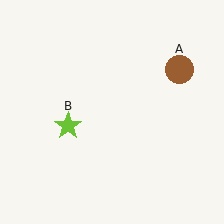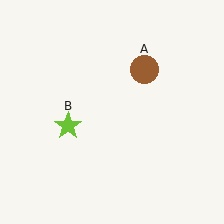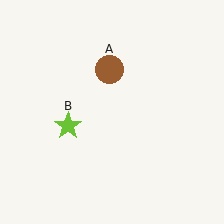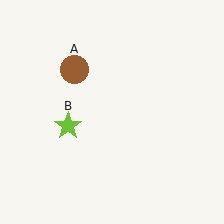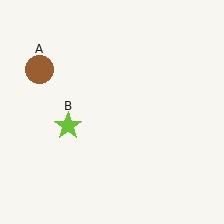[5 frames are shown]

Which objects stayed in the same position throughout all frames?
Lime star (object B) remained stationary.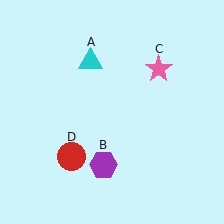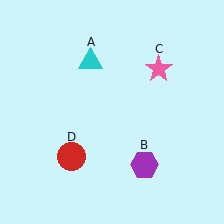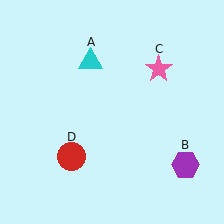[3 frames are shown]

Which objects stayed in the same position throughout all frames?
Cyan triangle (object A) and pink star (object C) and red circle (object D) remained stationary.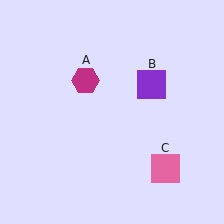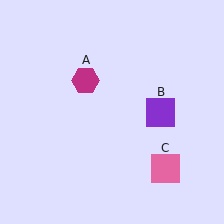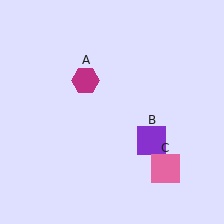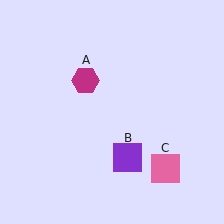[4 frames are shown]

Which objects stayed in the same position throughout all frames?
Magenta hexagon (object A) and pink square (object C) remained stationary.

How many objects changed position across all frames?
1 object changed position: purple square (object B).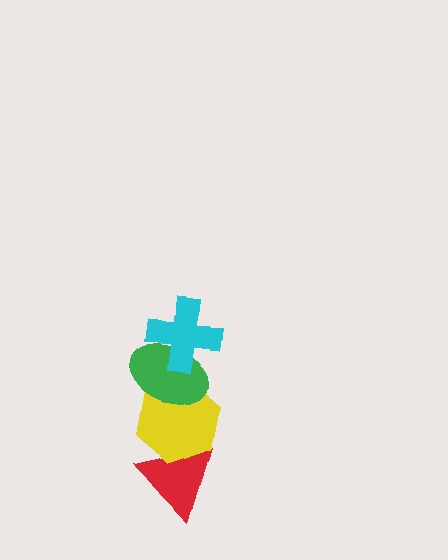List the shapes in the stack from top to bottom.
From top to bottom: the cyan cross, the green ellipse, the yellow hexagon, the red triangle.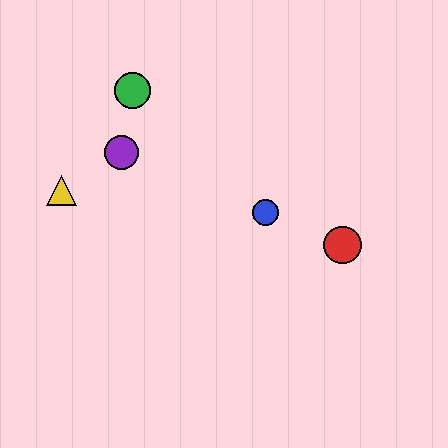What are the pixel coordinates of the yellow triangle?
The yellow triangle is at (62, 191).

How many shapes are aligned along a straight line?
3 shapes (the red circle, the blue circle, the purple circle) are aligned along a straight line.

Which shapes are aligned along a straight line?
The red circle, the blue circle, the purple circle are aligned along a straight line.